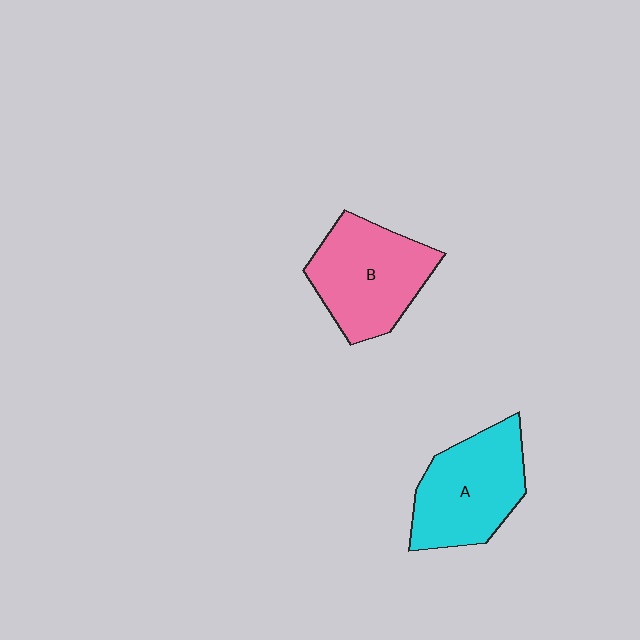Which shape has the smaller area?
Shape A (cyan).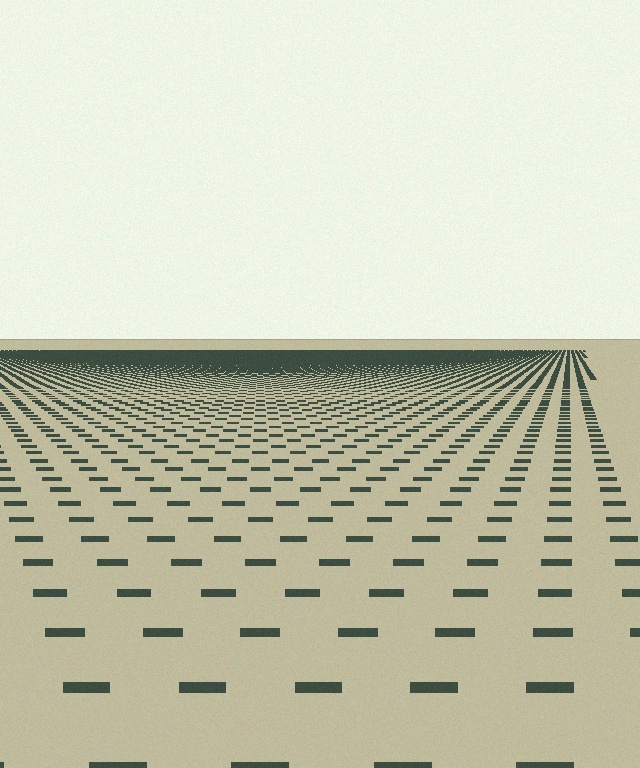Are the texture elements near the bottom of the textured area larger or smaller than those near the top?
Larger. Near the bottom, elements are closer to the viewer and appear at a bigger on-screen size.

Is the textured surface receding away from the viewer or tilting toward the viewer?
The surface is receding away from the viewer. Texture elements get smaller and denser toward the top.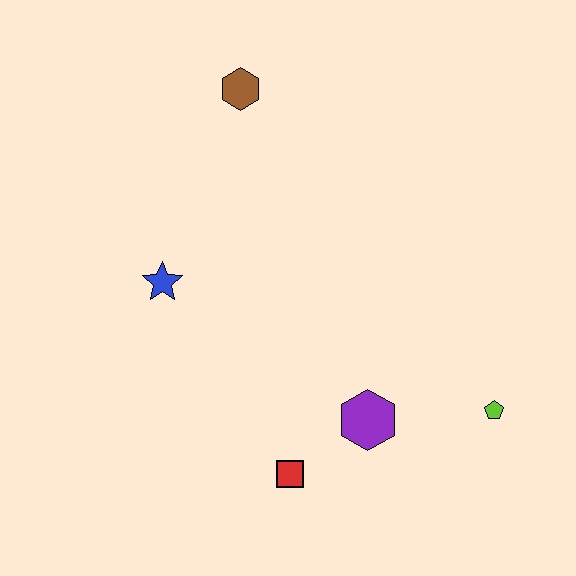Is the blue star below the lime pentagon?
No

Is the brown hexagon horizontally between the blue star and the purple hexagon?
Yes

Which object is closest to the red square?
The purple hexagon is closest to the red square.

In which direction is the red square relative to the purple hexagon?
The red square is to the left of the purple hexagon.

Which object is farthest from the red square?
The brown hexagon is farthest from the red square.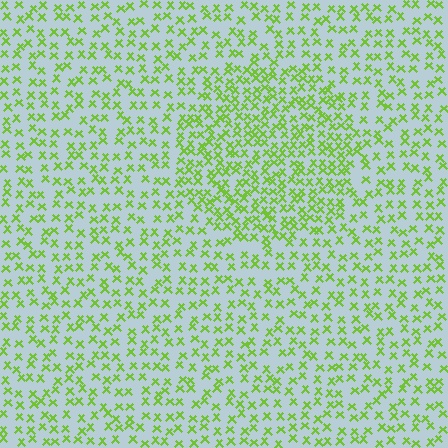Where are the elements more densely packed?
The elements are more densely packed inside the circle boundary.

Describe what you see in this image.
The image contains small lime elements arranged at two different densities. A circle-shaped region is visible where the elements are more densely packed than the surrounding area.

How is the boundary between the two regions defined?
The boundary is defined by a change in element density (approximately 1.8x ratio). All elements are the same color, size, and shape.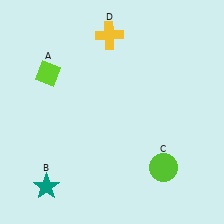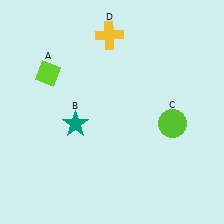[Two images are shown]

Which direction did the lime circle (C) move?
The lime circle (C) moved up.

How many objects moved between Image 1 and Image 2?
2 objects moved between the two images.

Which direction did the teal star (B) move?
The teal star (B) moved up.